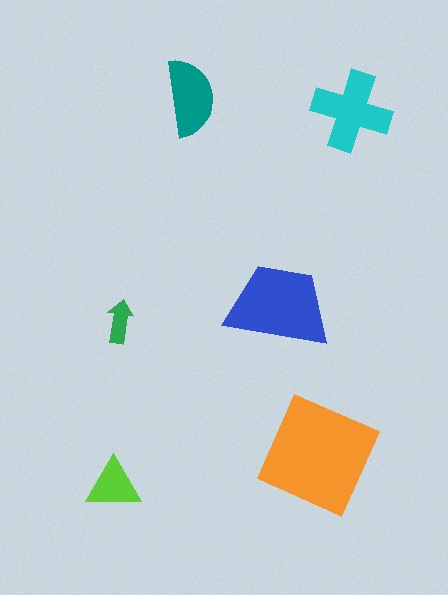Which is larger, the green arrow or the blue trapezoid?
The blue trapezoid.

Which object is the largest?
The orange square.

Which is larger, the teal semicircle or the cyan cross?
The cyan cross.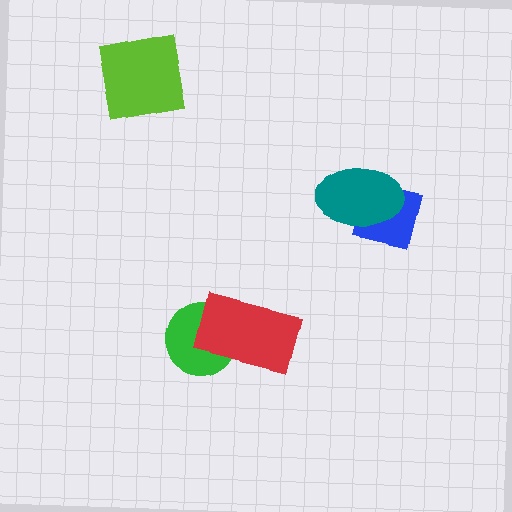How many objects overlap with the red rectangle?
1 object overlaps with the red rectangle.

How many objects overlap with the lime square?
0 objects overlap with the lime square.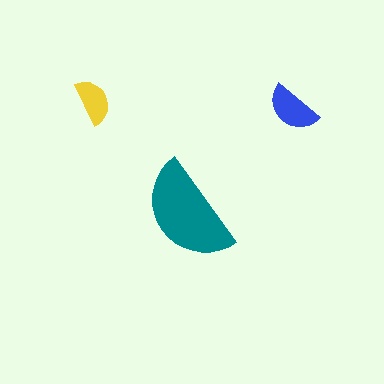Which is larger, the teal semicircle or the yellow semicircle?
The teal one.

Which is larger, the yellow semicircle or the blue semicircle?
The blue one.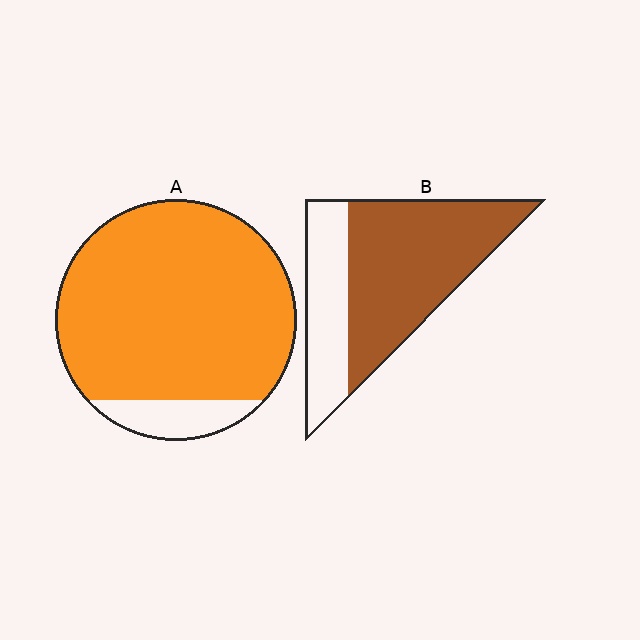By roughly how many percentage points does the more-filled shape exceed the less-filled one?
By roughly 20 percentage points (A over B).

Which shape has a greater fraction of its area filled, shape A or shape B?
Shape A.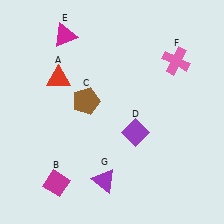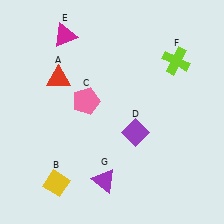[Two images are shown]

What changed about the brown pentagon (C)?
In Image 1, C is brown. In Image 2, it changed to pink.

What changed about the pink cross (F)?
In Image 1, F is pink. In Image 2, it changed to lime.